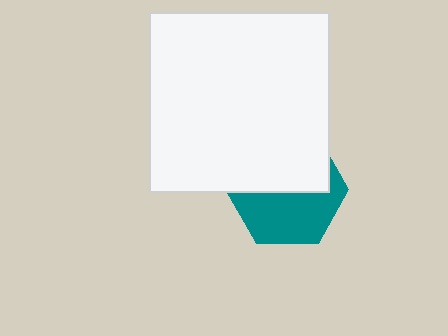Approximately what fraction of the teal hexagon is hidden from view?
Roughly 51% of the teal hexagon is hidden behind the white square.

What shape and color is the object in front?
The object in front is a white square.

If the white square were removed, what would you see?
You would see the complete teal hexagon.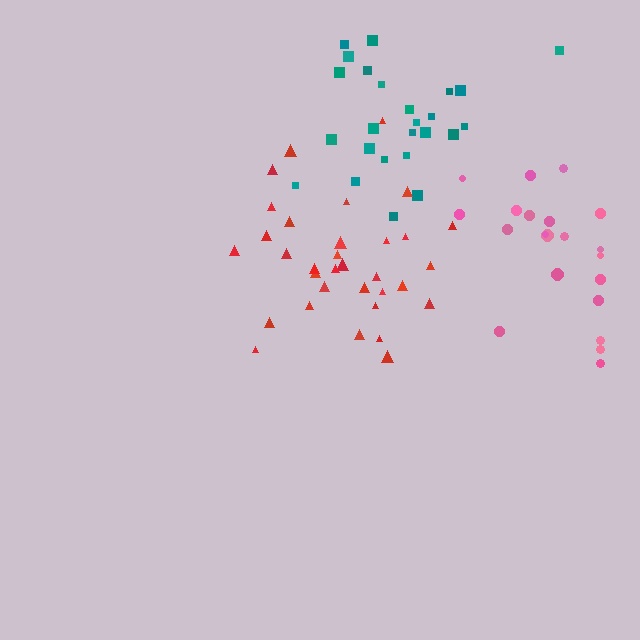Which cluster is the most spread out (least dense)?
Pink.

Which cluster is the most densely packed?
Red.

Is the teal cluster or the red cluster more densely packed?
Red.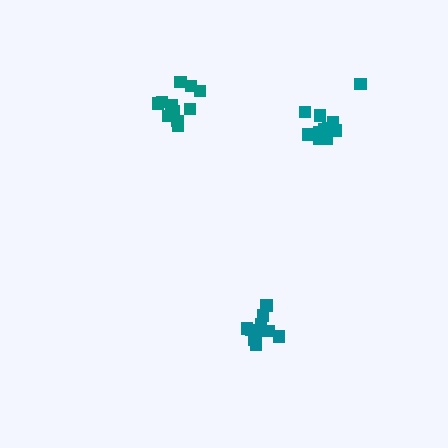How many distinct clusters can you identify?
There are 3 distinct clusters.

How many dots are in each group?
Group 1: 11 dots, Group 2: 12 dots, Group 3: 11 dots (34 total).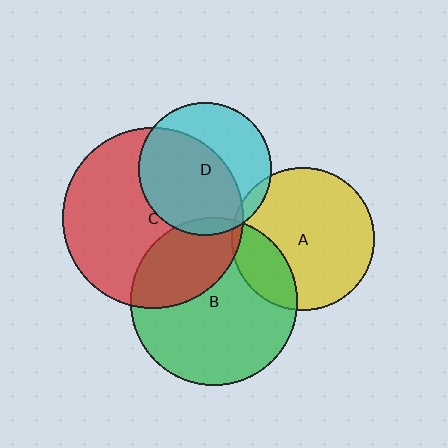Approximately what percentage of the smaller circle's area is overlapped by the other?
Approximately 5%.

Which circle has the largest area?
Circle C (red).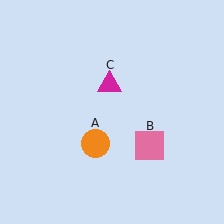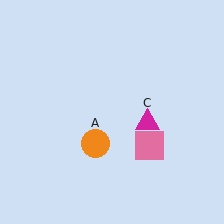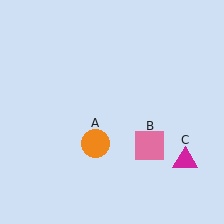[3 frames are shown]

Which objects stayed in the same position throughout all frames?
Orange circle (object A) and pink square (object B) remained stationary.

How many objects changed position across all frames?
1 object changed position: magenta triangle (object C).